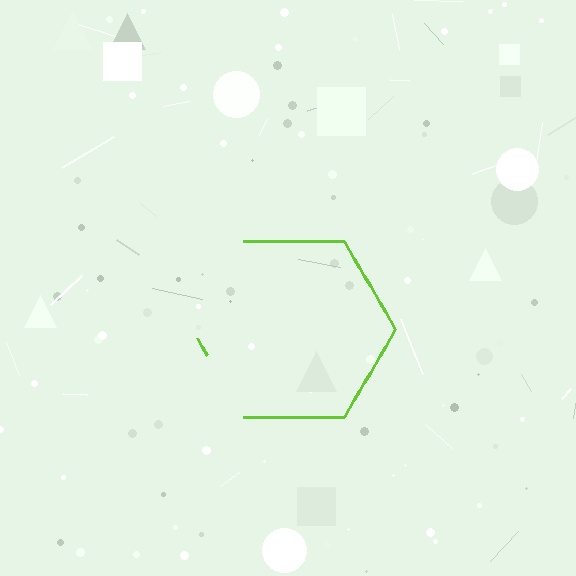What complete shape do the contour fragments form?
The contour fragments form a hexagon.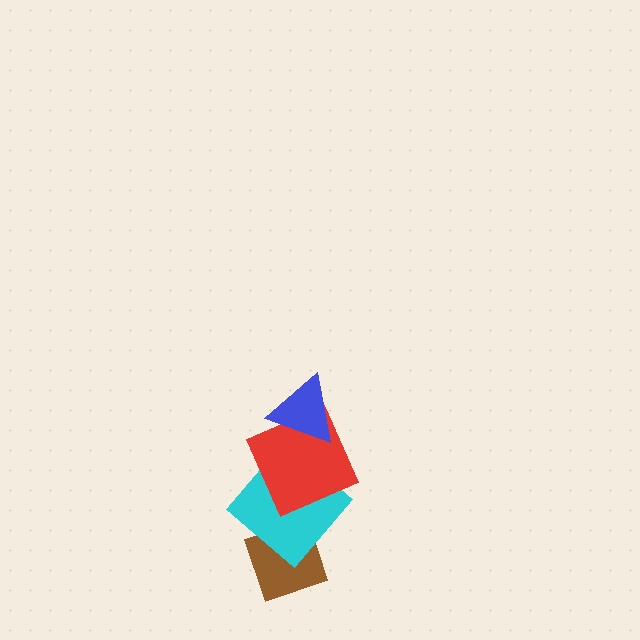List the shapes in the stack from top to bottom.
From top to bottom: the blue triangle, the red square, the cyan diamond, the brown diamond.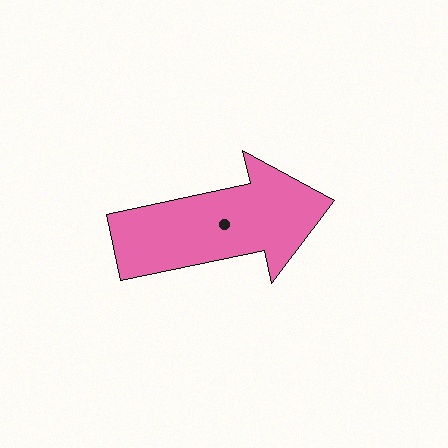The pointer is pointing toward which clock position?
Roughly 3 o'clock.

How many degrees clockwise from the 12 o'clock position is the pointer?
Approximately 78 degrees.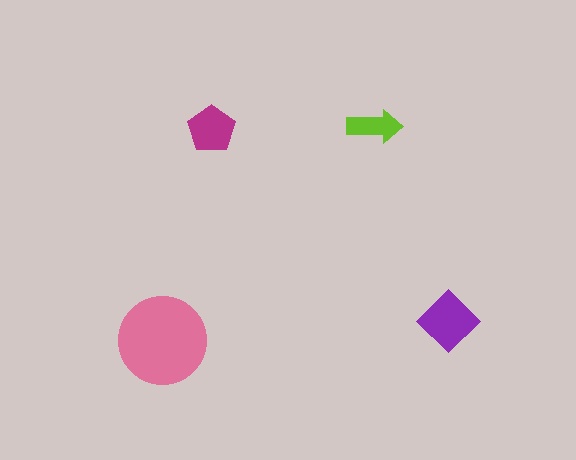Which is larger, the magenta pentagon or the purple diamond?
The purple diamond.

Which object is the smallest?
The lime arrow.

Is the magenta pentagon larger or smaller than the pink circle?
Smaller.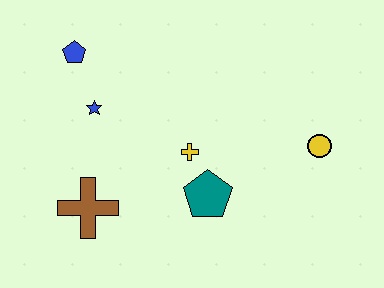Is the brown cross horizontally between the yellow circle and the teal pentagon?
No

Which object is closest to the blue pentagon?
The blue star is closest to the blue pentagon.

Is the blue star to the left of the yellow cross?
Yes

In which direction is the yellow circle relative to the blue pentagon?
The yellow circle is to the right of the blue pentagon.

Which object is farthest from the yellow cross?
The blue pentagon is farthest from the yellow cross.